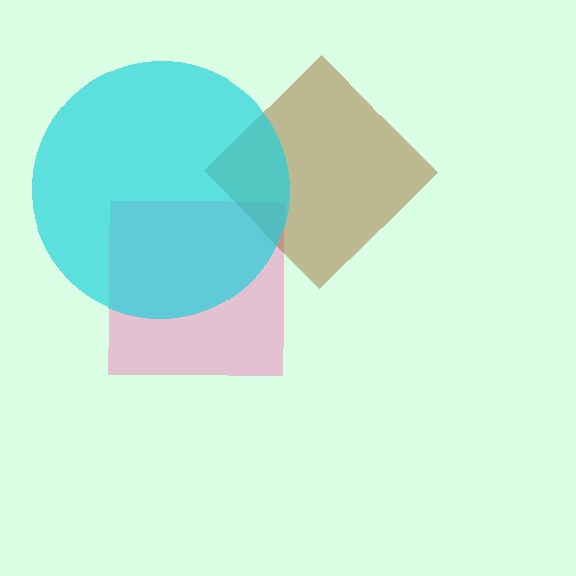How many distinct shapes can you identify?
There are 3 distinct shapes: a pink square, a brown diamond, a cyan circle.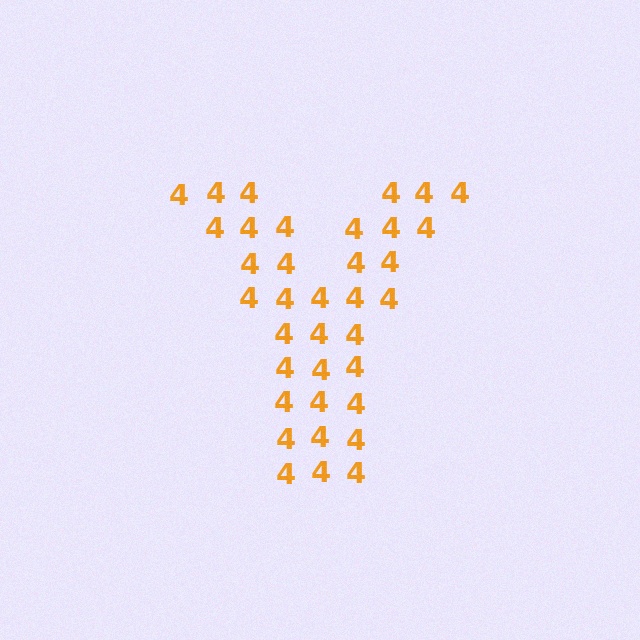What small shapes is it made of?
It is made of small digit 4's.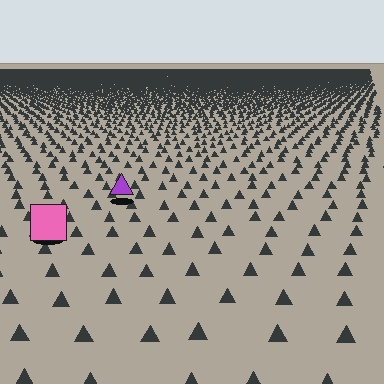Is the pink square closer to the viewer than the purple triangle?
Yes. The pink square is closer — you can tell from the texture gradient: the ground texture is coarser near it.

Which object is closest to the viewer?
The pink square is closest. The texture marks near it are larger and more spread out.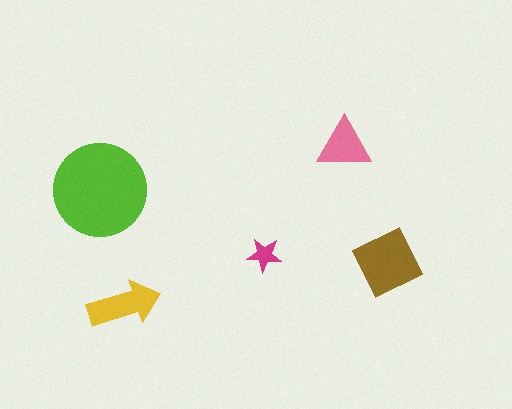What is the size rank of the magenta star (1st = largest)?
5th.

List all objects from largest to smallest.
The lime circle, the brown square, the yellow arrow, the pink triangle, the magenta star.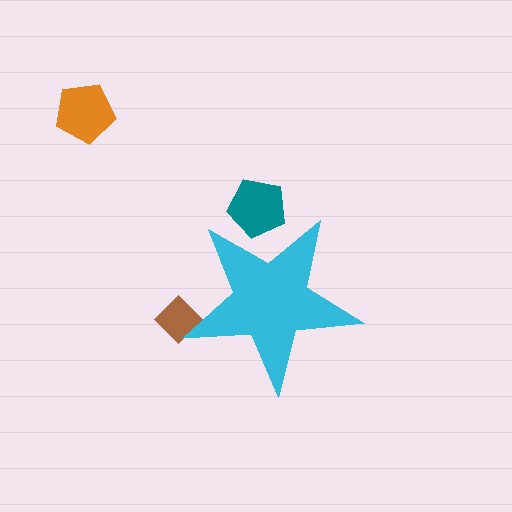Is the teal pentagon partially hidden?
Yes, the teal pentagon is partially hidden behind the cyan star.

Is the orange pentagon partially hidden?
No, the orange pentagon is fully visible.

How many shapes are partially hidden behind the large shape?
2 shapes are partially hidden.